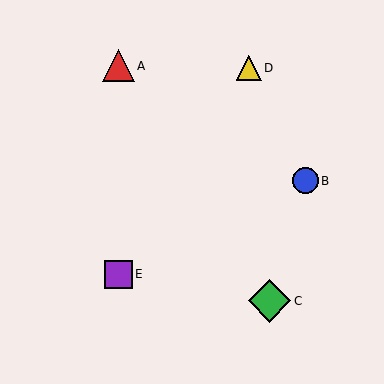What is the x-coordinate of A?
Object A is at x≈118.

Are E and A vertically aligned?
Yes, both are at x≈118.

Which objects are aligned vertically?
Objects A, E are aligned vertically.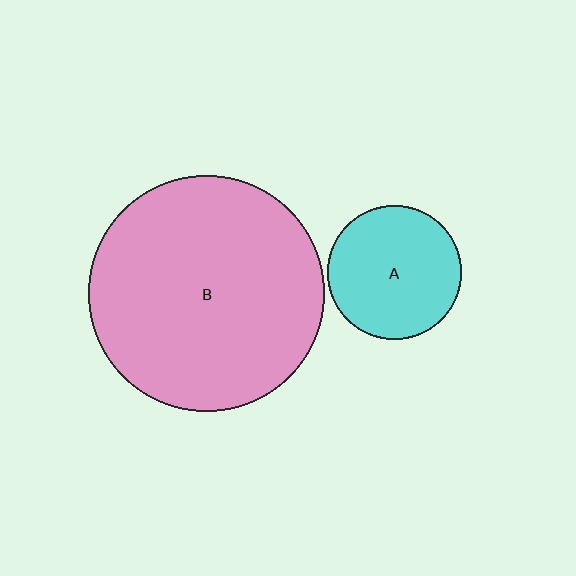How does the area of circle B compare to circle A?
Approximately 3.1 times.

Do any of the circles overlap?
No, none of the circles overlap.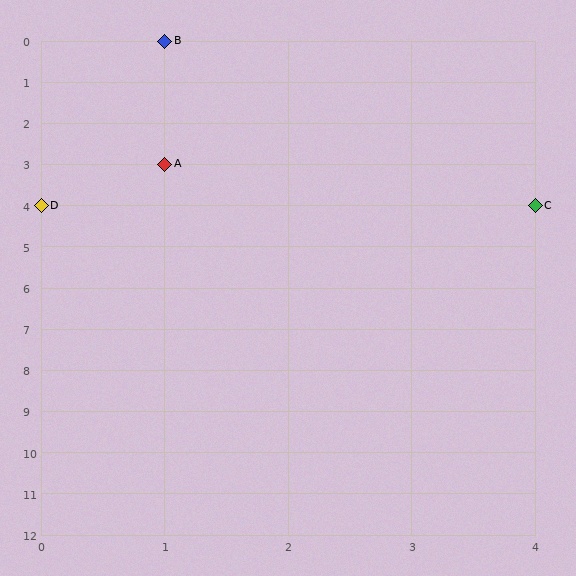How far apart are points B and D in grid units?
Points B and D are 1 column and 4 rows apart (about 4.1 grid units diagonally).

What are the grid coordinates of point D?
Point D is at grid coordinates (0, 4).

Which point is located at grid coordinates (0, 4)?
Point D is at (0, 4).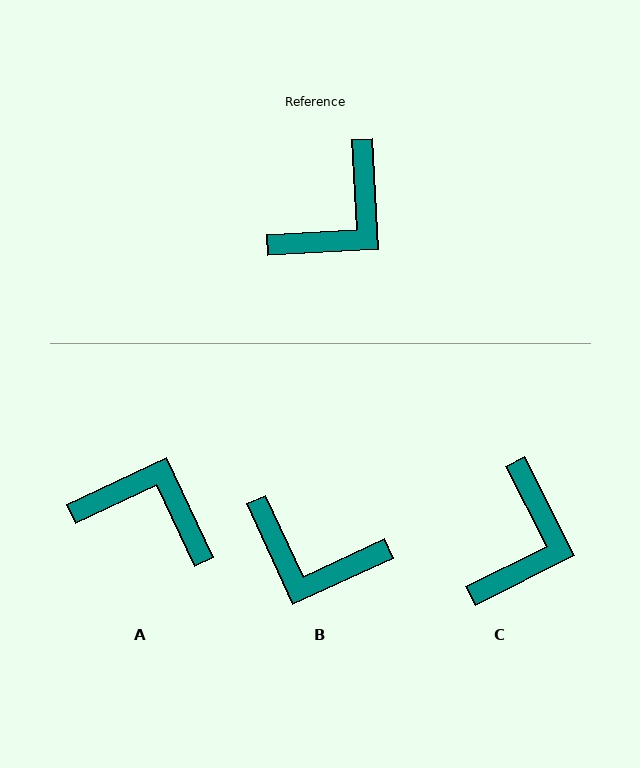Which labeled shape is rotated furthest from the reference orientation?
A, about 112 degrees away.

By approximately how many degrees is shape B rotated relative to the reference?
Approximately 68 degrees clockwise.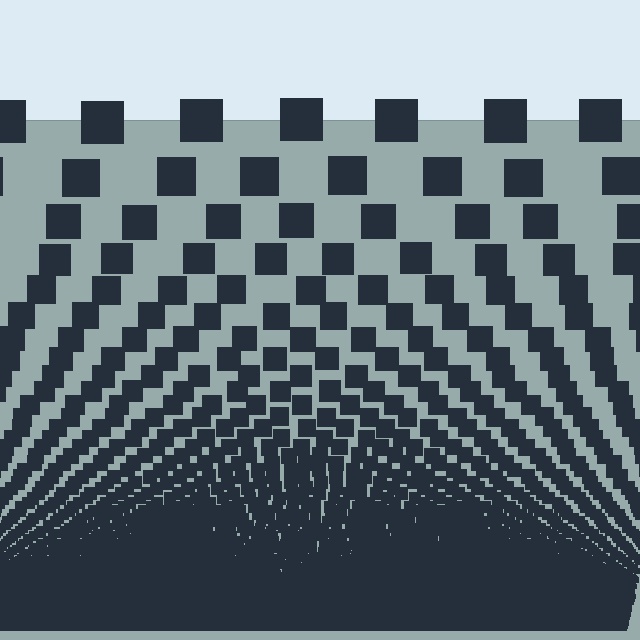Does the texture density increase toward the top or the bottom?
Density increases toward the bottom.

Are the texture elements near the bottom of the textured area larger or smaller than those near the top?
Smaller. The gradient is inverted — elements near the bottom are smaller and denser.